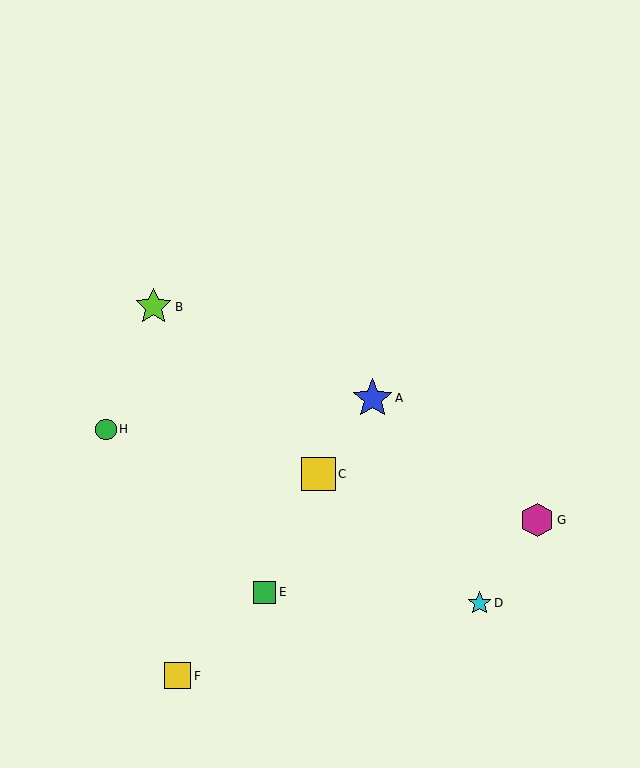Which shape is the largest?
The blue star (labeled A) is the largest.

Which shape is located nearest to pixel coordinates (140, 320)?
The lime star (labeled B) at (154, 307) is nearest to that location.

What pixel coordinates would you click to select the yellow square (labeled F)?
Click at (178, 676) to select the yellow square F.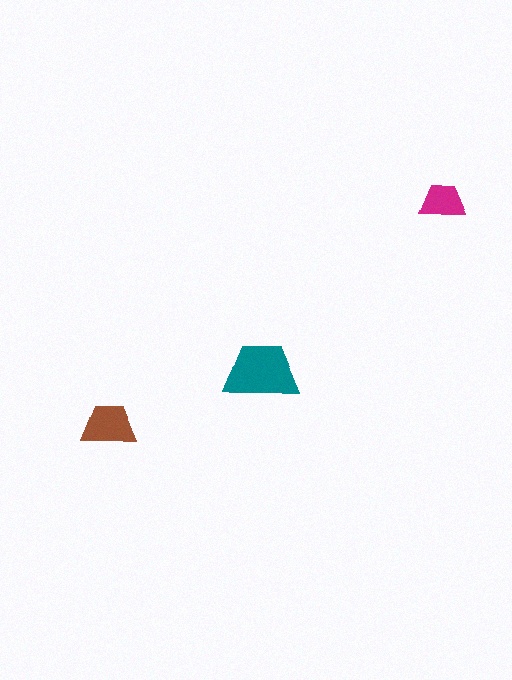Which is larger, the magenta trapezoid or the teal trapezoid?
The teal one.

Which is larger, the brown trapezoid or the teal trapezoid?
The teal one.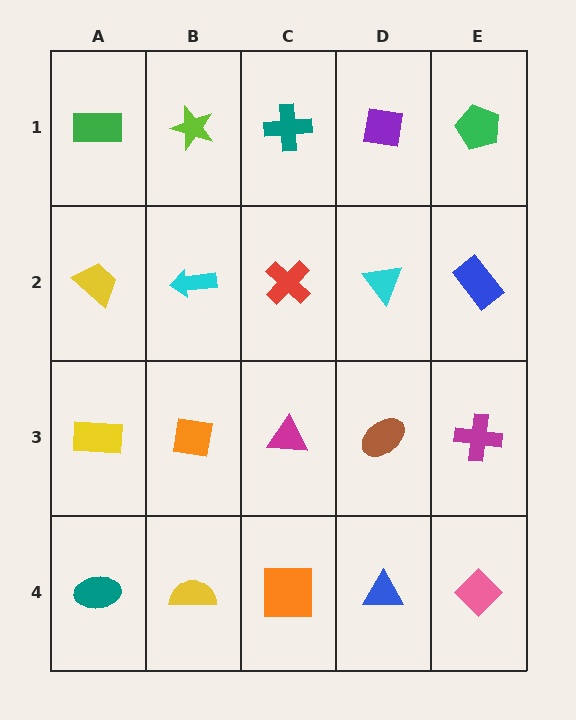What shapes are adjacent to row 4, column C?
A magenta triangle (row 3, column C), a yellow semicircle (row 4, column B), a blue triangle (row 4, column D).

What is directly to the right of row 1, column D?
A green pentagon.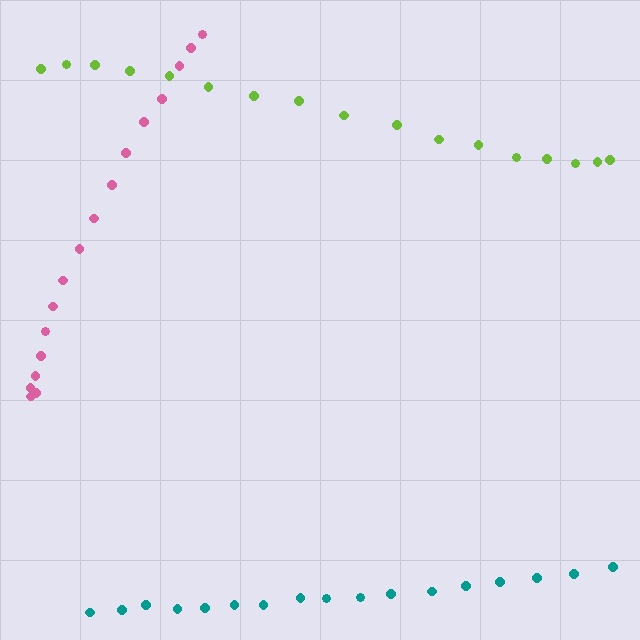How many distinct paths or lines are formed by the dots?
There are 3 distinct paths.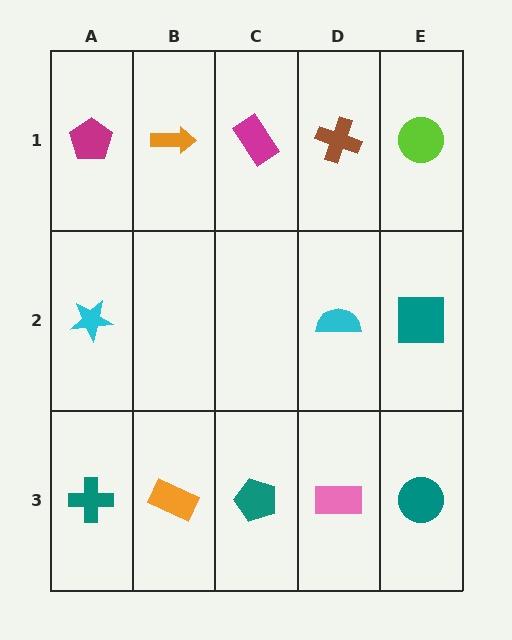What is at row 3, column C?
A teal pentagon.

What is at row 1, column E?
A lime circle.